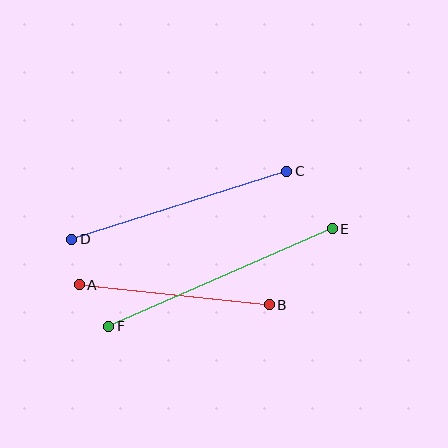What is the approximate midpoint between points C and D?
The midpoint is at approximately (179, 205) pixels.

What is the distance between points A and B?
The distance is approximately 191 pixels.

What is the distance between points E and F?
The distance is approximately 244 pixels.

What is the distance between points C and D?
The distance is approximately 225 pixels.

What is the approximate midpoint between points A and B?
The midpoint is at approximately (174, 295) pixels.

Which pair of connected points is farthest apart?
Points E and F are farthest apart.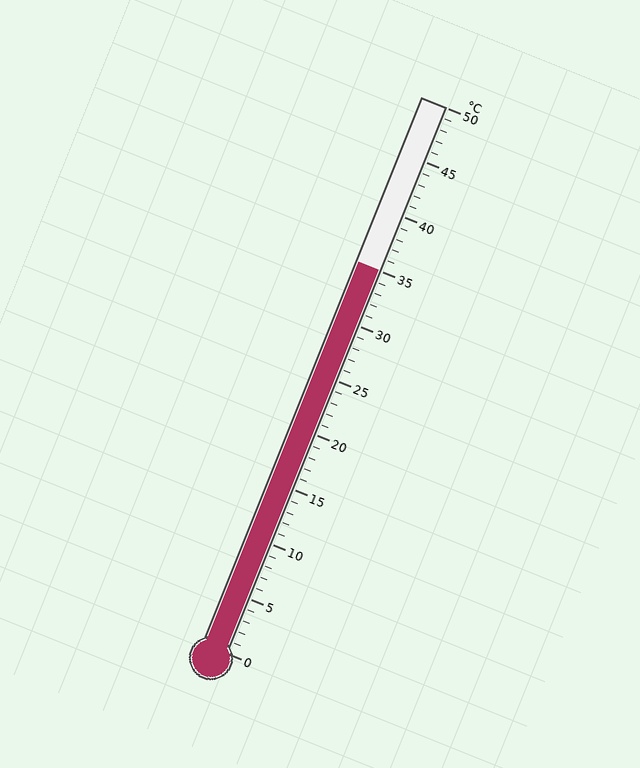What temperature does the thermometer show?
The thermometer shows approximately 35°C.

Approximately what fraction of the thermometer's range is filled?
The thermometer is filled to approximately 70% of its range.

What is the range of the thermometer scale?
The thermometer scale ranges from 0°C to 50°C.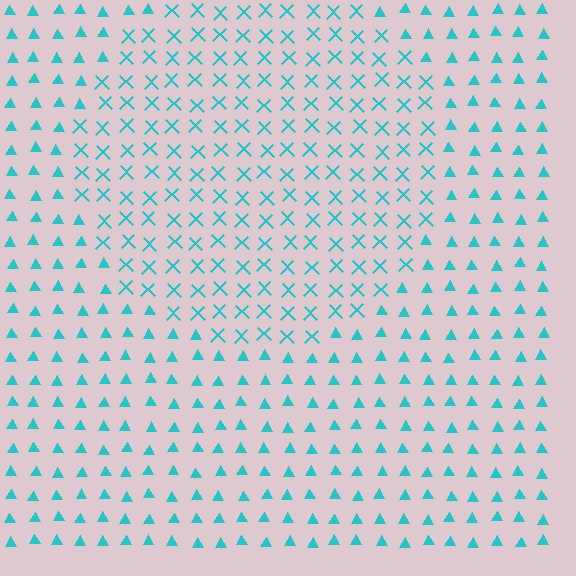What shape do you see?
I see a circle.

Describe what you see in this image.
The image is filled with small cyan elements arranged in a uniform grid. A circle-shaped region contains X marks, while the surrounding area contains triangles. The boundary is defined purely by the change in element shape.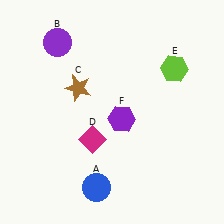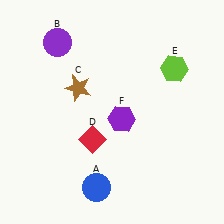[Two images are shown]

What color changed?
The diamond (D) changed from magenta in Image 1 to red in Image 2.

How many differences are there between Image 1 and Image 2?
There is 1 difference between the two images.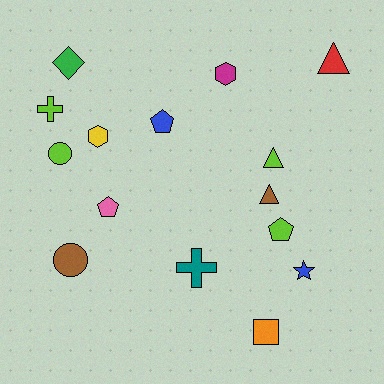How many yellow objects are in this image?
There is 1 yellow object.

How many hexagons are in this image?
There are 2 hexagons.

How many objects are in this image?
There are 15 objects.